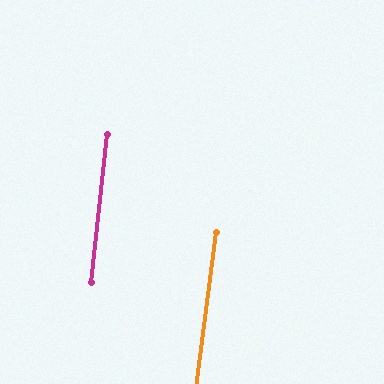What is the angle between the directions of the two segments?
Approximately 1 degree.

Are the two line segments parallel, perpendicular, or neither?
Parallel — their directions differ by only 1.1°.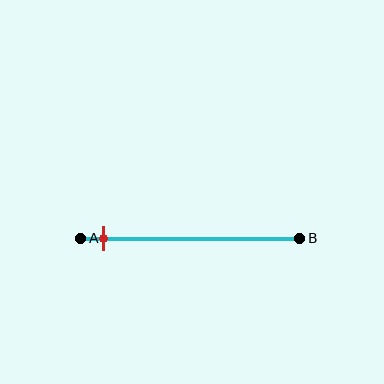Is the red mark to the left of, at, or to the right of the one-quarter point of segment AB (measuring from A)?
The red mark is to the left of the one-quarter point of segment AB.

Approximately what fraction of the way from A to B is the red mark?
The red mark is approximately 10% of the way from A to B.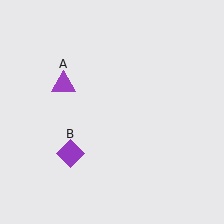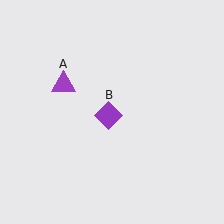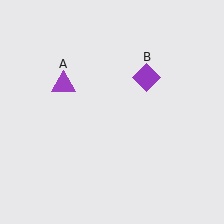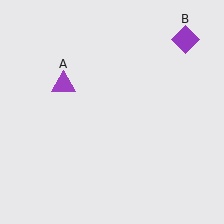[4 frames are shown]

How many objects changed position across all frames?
1 object changed position: purple diamond (object B).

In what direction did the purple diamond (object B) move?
The purple diamond (object B) moved up and to the right.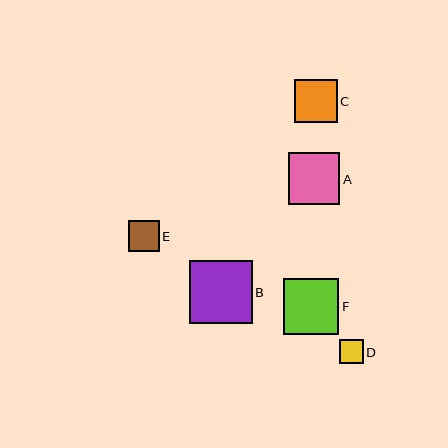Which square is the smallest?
Square D is the smallest with a size of approximately 24 pixels.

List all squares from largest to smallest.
From largest to smallest: B, F, A, C, E, D.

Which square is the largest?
Square B is the largest with a size of approximately 63 pixels.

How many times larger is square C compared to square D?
Square C is approximately 1.8 times the size of square D.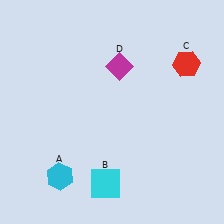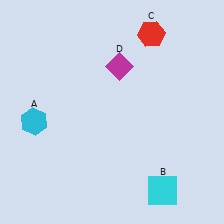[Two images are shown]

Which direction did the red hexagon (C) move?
The red hexagon (C) moved left.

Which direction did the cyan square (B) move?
The cyan square (B) moved right.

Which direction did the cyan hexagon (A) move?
The cyan hexagon (A) moved up.